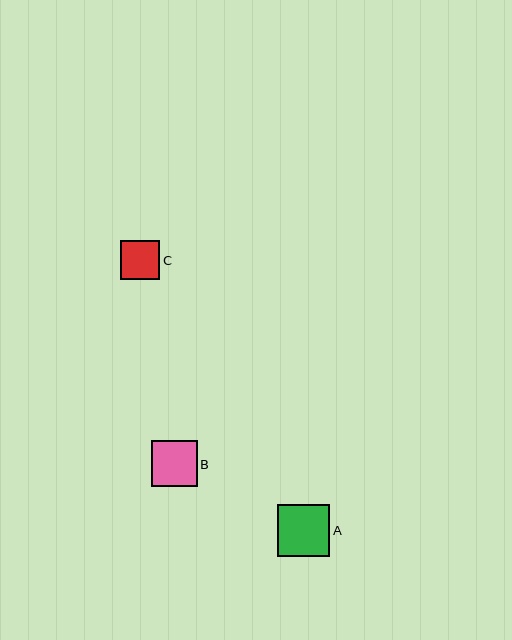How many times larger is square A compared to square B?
Square A is approximately 1.1 times the size of square B.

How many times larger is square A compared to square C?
Square A is approximately 1.3 times the size of square C.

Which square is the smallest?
Square C is the smallest with a size of approximately 39 pixels.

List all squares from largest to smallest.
From largest to smallest: A, B, C.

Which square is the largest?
Square A is the largest with a size of approximately 52 pixels.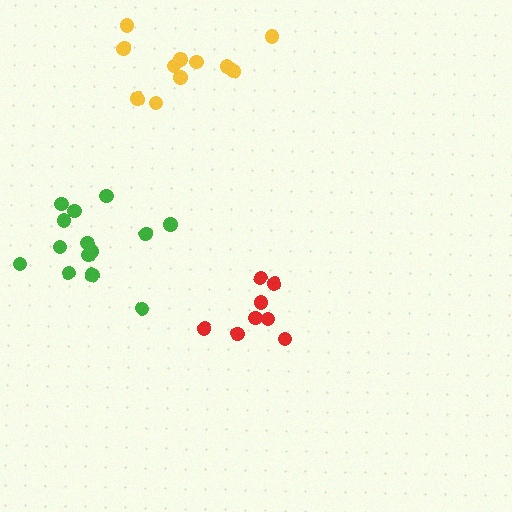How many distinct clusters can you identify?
There are 3 distinct clusters.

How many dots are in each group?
Group 1: 14 dots, Group 2: 8 dots, Group 3: 11 dots (33 total).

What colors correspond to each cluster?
The clusters are colored: green, red, yellow.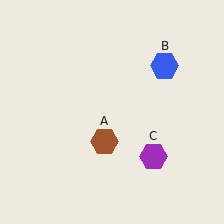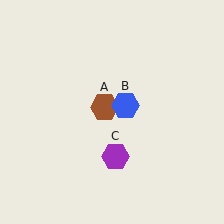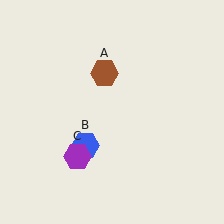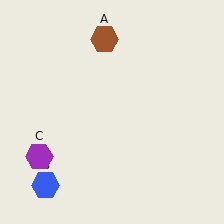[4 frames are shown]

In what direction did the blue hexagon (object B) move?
The blue hexagon (object B) moved down and to the left.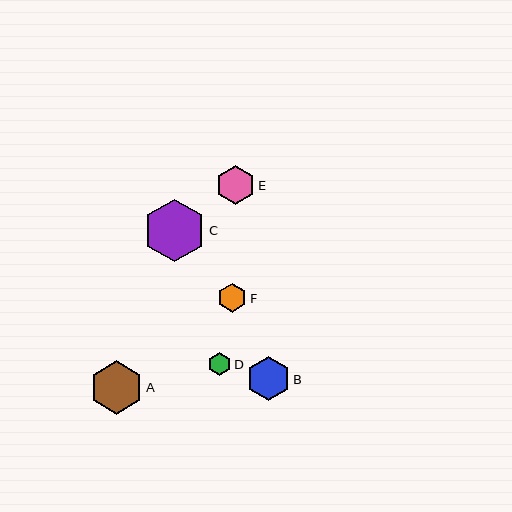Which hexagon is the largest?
Hexagon C is the largest with a size of approximately 62 pixels.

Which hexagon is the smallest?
Hexagon D is the smallest with a size of approximately 23 pixels.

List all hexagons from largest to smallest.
From largest to smallest: C, A, B, E, F, D.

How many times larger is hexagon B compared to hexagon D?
Hexagon B is approximately 1.9 times the size of hexagon D.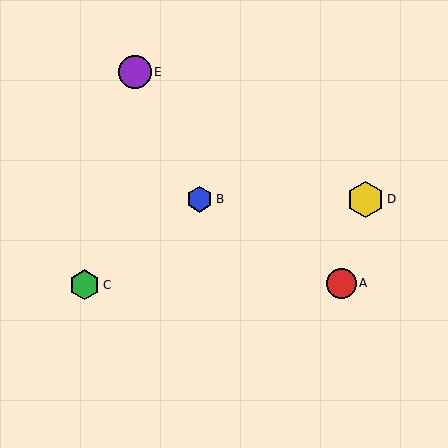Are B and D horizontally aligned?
Yes, both are at y≈199.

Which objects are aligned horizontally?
Objects B, D are aligned horizontally.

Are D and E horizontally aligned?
No, D is at y≈199 and E is at y≈72.